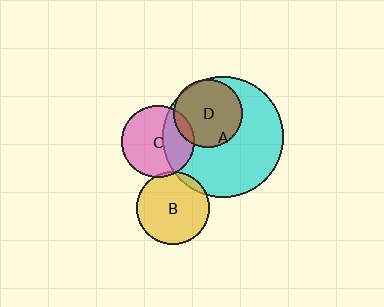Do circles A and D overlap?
Yes.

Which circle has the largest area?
Circle A (cyan).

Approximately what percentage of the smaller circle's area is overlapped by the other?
Approximately 100%.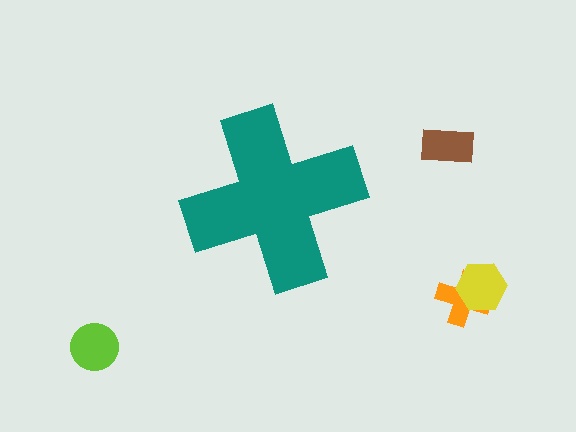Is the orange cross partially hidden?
No, the orange cross is fully visible.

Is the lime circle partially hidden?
No, the lime circle is fully visible.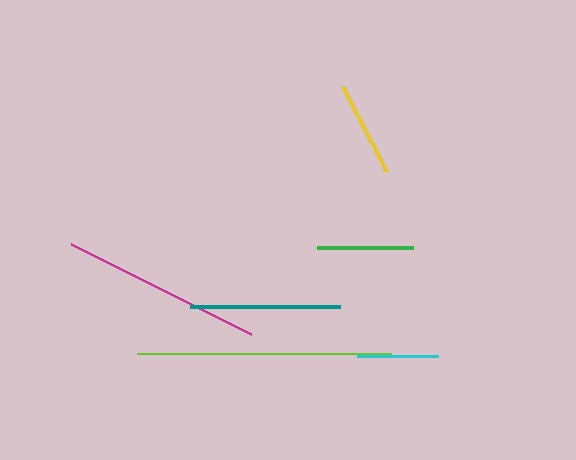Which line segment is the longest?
The lime line is the longest at approximately 254 pixels.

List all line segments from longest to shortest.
From longest to shortest: lime, magenta, teal, yellow, green, cyan.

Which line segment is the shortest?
The cyan line is the shortest at approximately 81 pixels.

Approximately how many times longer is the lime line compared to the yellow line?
The lime line is approximately 2.6 times the length of the yellow line.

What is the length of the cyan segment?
The cyan segment is approximately 81 pixels long.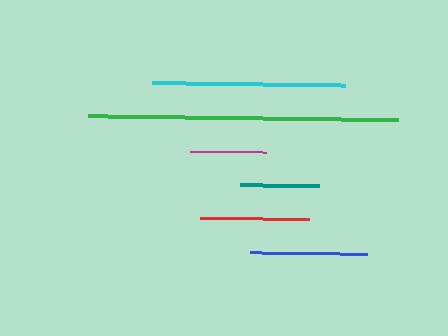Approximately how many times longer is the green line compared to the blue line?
The green line is approximately 2.6 times the length of the blue line.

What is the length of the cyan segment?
The cyan segment is approximately 193 pixels long.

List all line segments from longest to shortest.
From longest to shortest: green, cyan, blue, red, teal, magenta.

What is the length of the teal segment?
The teal segment is approximately 79 pixels long.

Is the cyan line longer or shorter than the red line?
The cyan line is longer than the red line.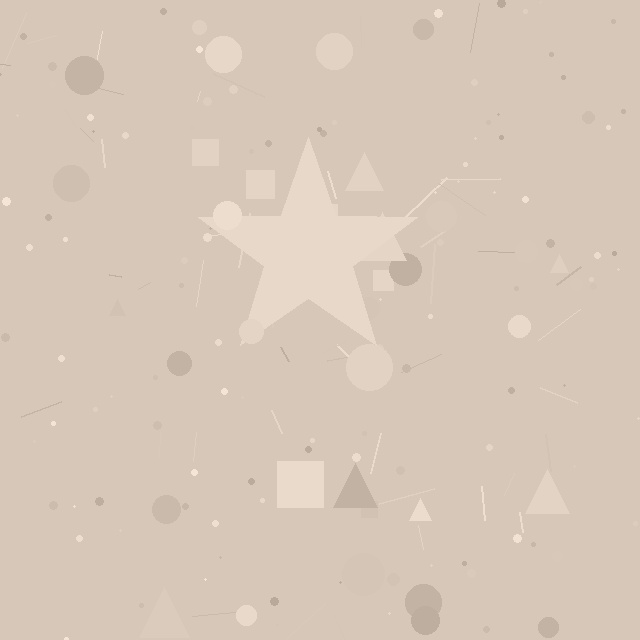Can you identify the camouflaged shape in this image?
The camouflaged shape is a star.